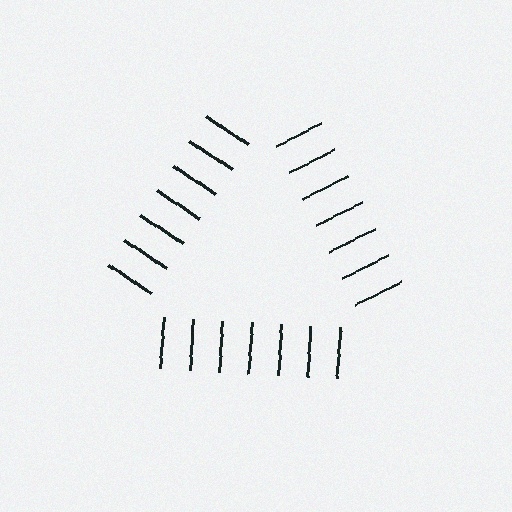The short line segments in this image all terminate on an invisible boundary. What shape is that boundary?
An illusory triangle — the line segments terminate on its edges but no continuous stroke is drawn.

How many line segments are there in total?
21 — 7 along each of the 3 edges.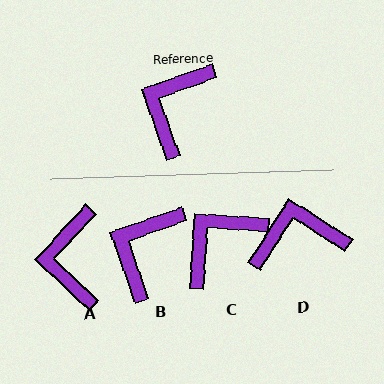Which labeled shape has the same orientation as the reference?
B.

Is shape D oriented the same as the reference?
No, it is off by about 52 degrees.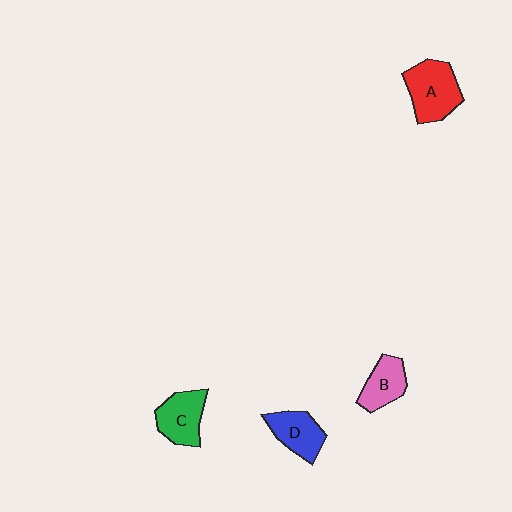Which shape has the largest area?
Shape A (red).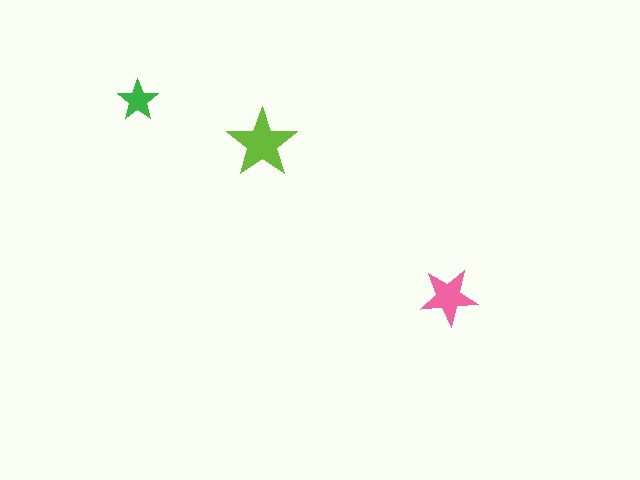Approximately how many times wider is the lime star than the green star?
About 1.5 times wider.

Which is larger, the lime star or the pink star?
The lime one.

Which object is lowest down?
The pink star is bottommost.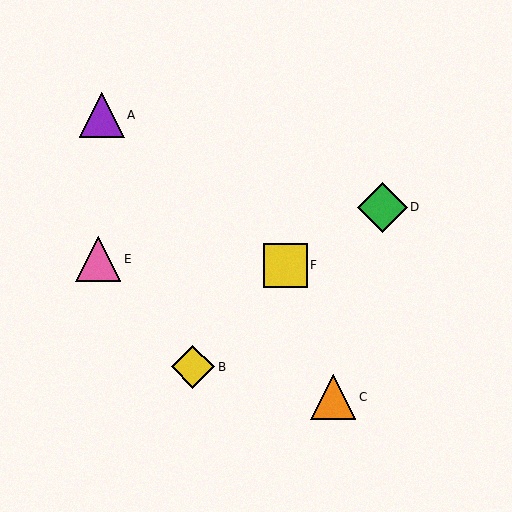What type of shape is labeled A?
Shape A is a purple triangle.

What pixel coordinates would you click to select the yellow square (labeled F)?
Click at (286, 266) to select the yellow square F.